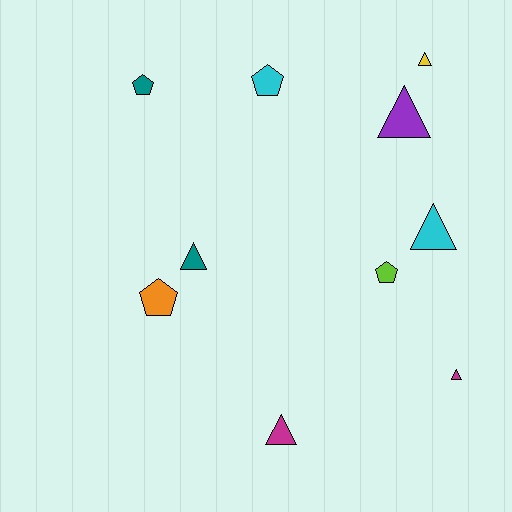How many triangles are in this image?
There are 6 triangles.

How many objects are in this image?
There are 10 objects.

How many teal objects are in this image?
There are 2 teal objects.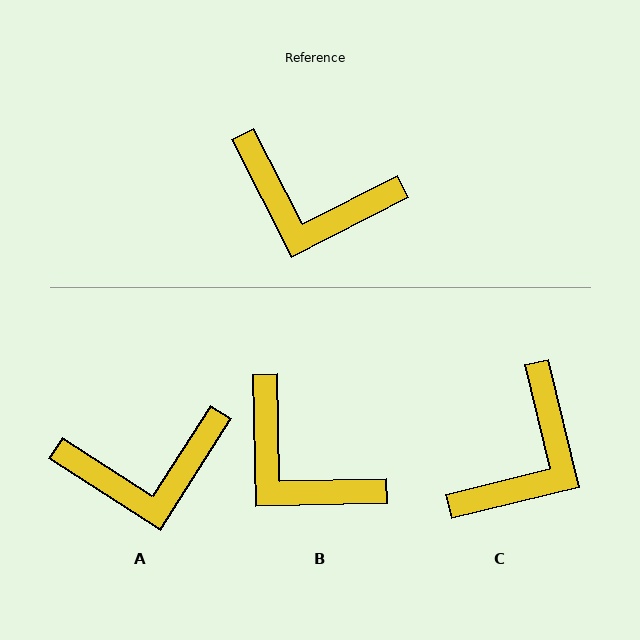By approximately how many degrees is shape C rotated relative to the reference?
Approximately 77 degrees counter-clockwise.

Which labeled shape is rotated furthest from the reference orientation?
C, about 77 degrees away.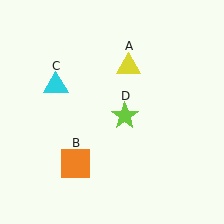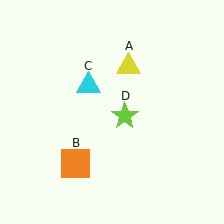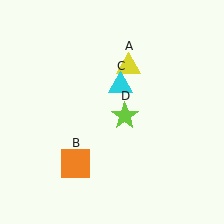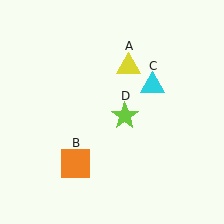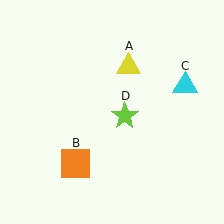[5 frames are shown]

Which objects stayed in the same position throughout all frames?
Yellow triangle (object A) and orange square (object B) and lime star (object D) remained stationary.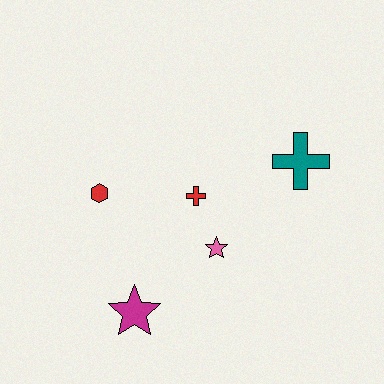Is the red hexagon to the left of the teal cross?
Yes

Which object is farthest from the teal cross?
The magenta star is farthest from the teal cross.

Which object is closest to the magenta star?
The pink star is closest to the magenta star.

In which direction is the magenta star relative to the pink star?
The magenta star is to the left of the pink star.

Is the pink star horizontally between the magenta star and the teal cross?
Yes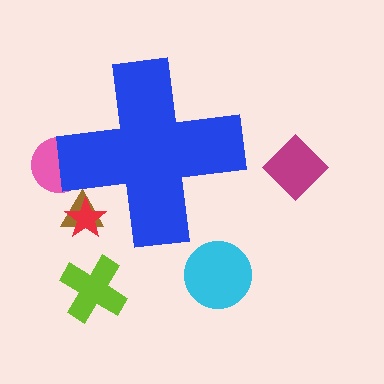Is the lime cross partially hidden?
No, the lime cross is fully visible.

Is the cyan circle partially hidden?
No, the cyan circle is fully visible.